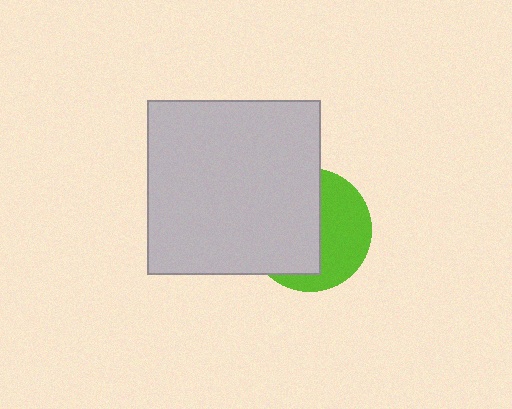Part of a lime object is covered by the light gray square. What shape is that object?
It is a circle.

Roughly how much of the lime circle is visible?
A small part of it is visible (roughly 44%).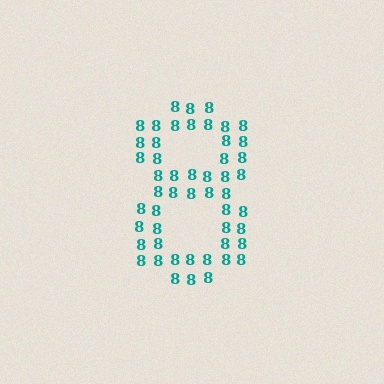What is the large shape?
The large shape is the digit 8.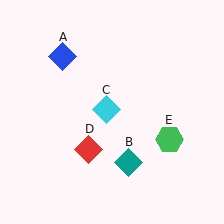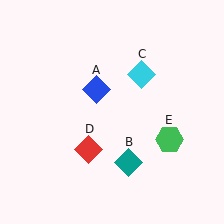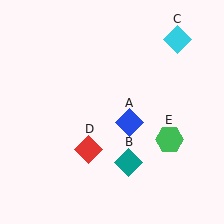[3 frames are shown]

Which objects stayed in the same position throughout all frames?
Teal diamond (object B) and red diamond (object D) and green hexagon (object E) remained stationary.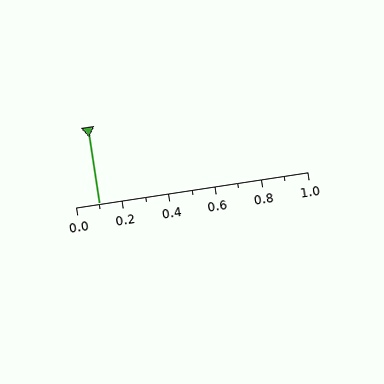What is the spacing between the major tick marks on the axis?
The major ticks are spaced 0.2 apart.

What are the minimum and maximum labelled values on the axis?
The axis runs from 0.0 to 1.0.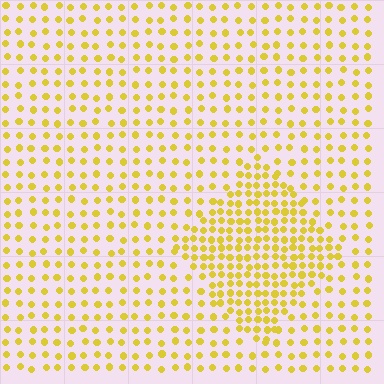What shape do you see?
I see a diamond.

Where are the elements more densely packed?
The elements are more densely packed inside the diamond boundary.